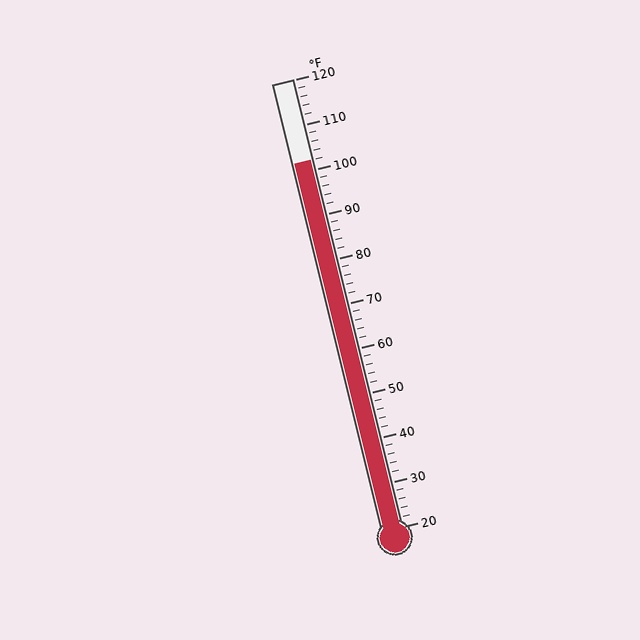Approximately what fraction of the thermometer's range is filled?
The thermometer is filled to approximately 80% of its range.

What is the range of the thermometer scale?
The thermometer scale ranges from 20°F to 120°F.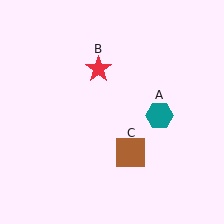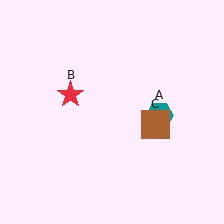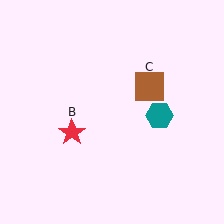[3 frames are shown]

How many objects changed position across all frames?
2 objects changed position: red star (object B), brown square (object C).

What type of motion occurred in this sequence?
The red star (object B), brown square (object C) rotated counterclockwise around the center of the scene.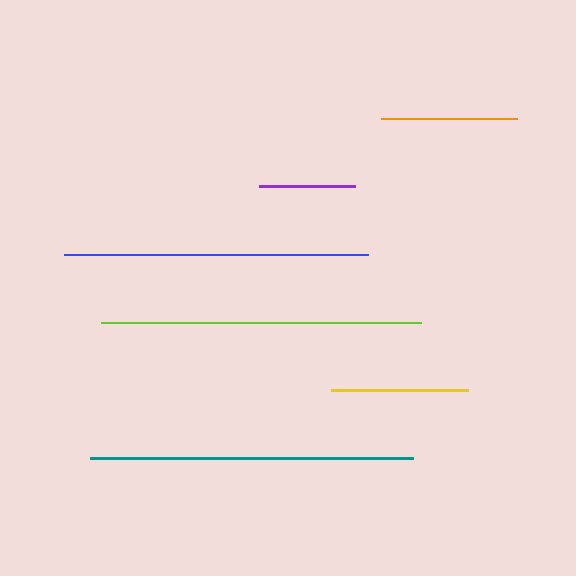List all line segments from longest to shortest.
From longest to shortest: teal, lime, blue, yellow, orange, purple.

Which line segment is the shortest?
The purple line is the shortest at approximately 96 pixels.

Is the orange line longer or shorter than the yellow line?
The yellow line is longer than the orange line.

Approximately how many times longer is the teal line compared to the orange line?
The teal line is approximately 2.4 times the length of the orange line.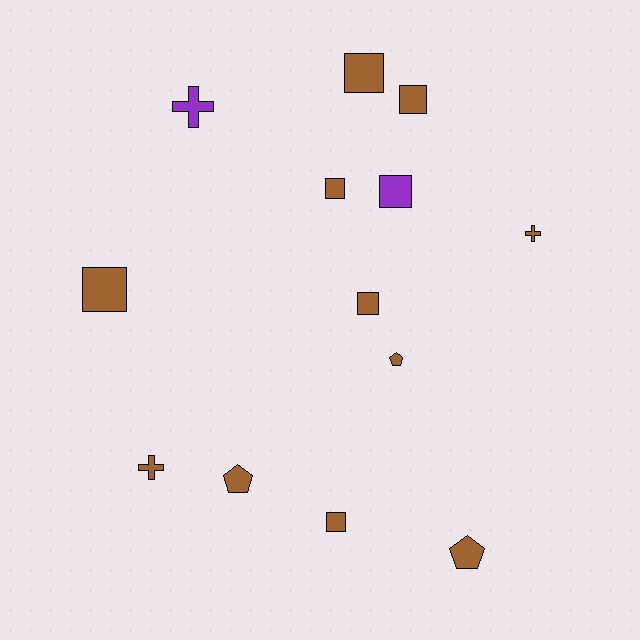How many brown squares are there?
There are 6 brown squares.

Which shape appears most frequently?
Square, with 7 objects.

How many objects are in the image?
There are 13 objects.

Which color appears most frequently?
Brown, with 11 objects.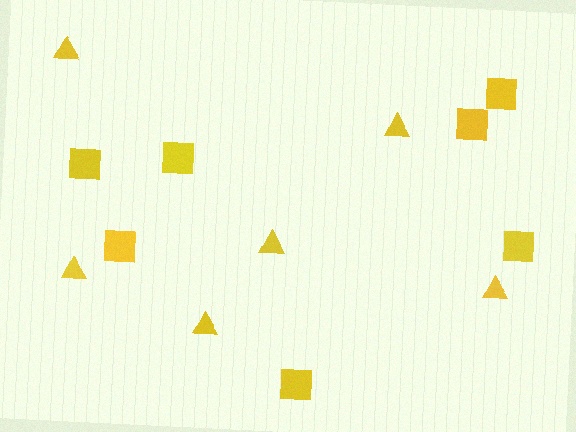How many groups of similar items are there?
There are 2 groups: one group of squares (7) and one group of triangles (6).